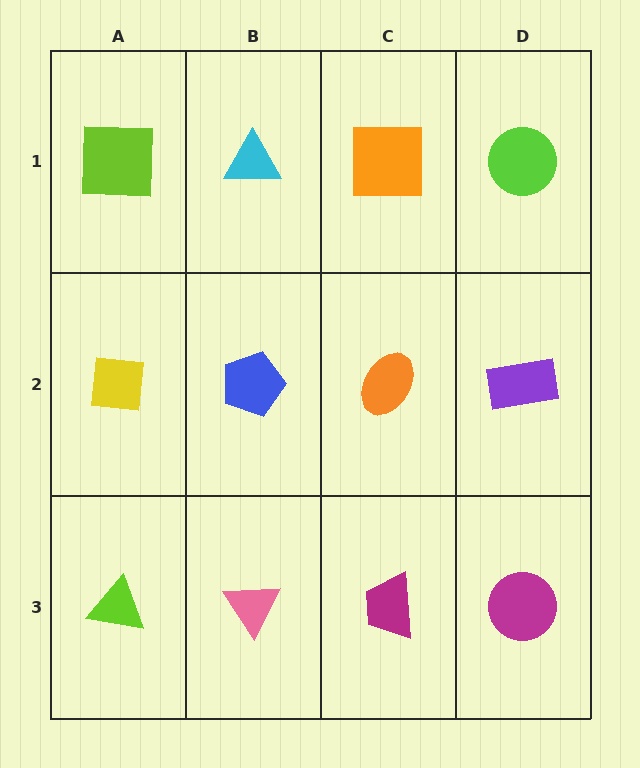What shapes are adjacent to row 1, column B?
A blue pentagon (row 2, column B), a lime square (row 1, column A), an orange square (row 1, column C).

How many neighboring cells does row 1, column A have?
2.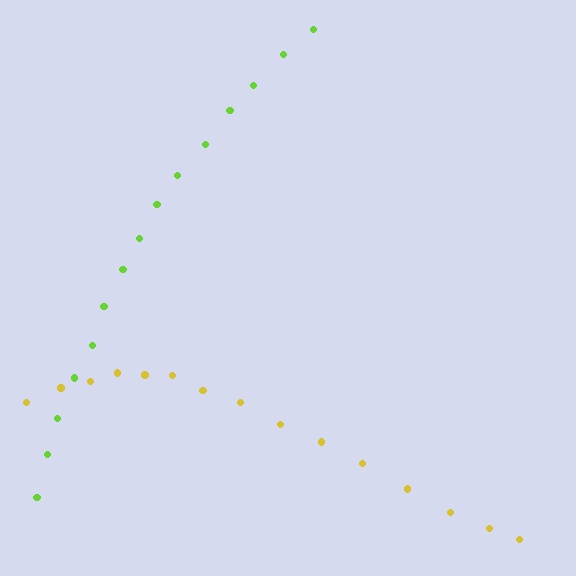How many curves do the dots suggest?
There are 2 distinct paths.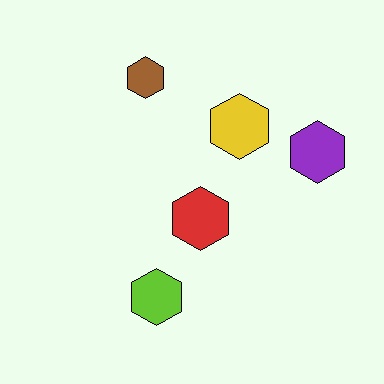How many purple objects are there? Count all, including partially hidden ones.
There is 1 purple object.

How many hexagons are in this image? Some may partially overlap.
There are 5 hexagons.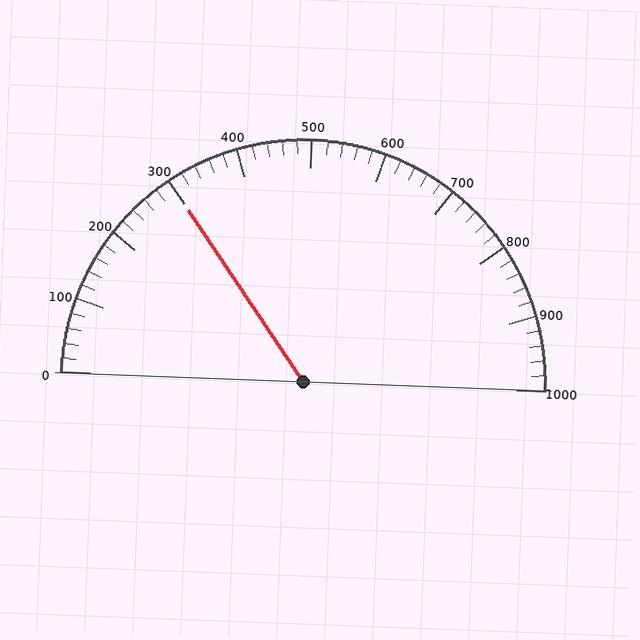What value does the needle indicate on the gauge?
The needle indicates approximately 300.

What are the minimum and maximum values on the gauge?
The gauge ranges from 0 to 1000.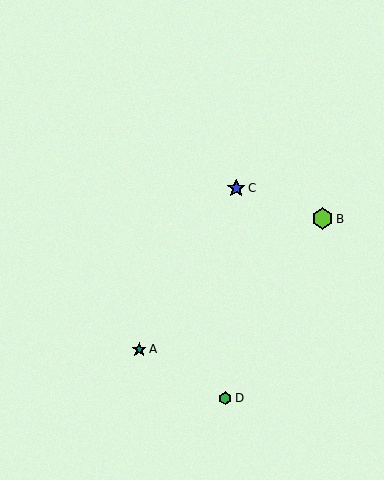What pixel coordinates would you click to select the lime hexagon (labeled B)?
Click at (322, 219) to select the lime hexagon B.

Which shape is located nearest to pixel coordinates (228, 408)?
The green hexagon (labeled D) at (225, 398) is nearest to that location.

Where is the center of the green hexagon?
The center of the green hexagon is at (225, 398).